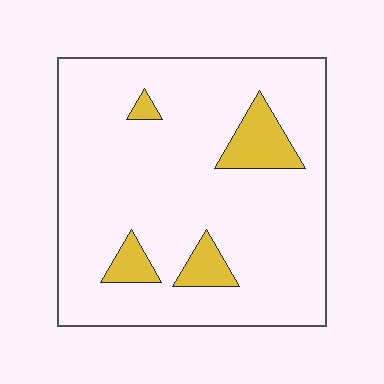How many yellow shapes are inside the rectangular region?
4.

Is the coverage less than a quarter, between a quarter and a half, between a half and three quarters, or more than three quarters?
Less than a quarter.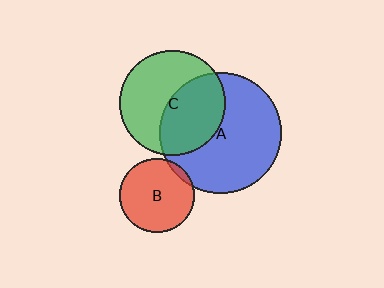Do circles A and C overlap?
Yes.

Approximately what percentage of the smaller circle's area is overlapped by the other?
Approximately 45%.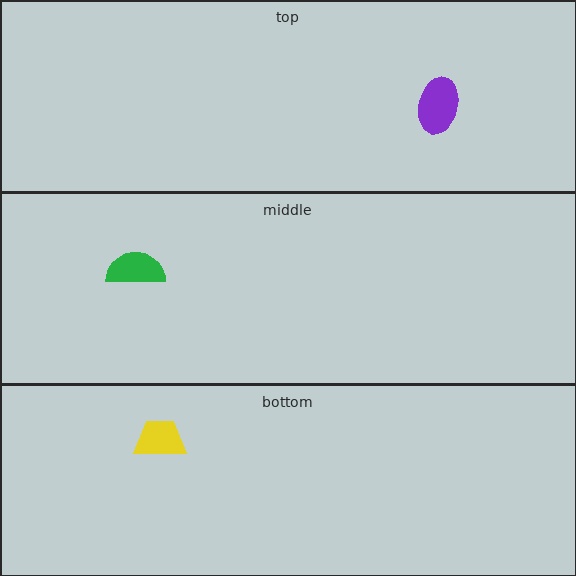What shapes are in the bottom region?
The yellow trapezoid.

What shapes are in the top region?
The purple ellipse.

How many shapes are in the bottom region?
1.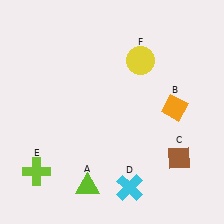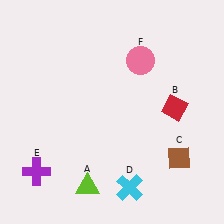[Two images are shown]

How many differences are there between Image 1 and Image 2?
There are 3 differences between the two images.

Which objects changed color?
B changed from orange to red. E changed from lime to purple. F changed from yellow to pink.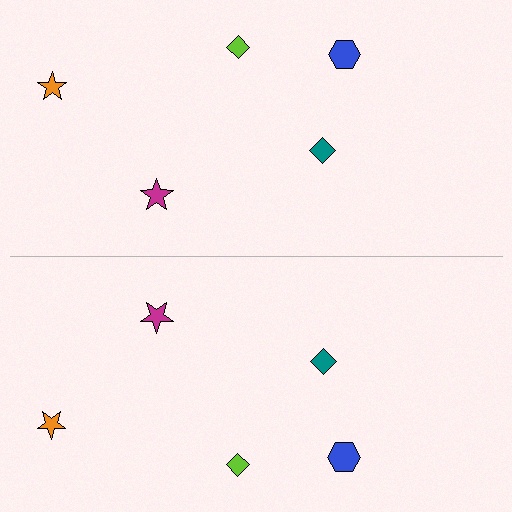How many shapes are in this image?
There are 10 shapes in this image.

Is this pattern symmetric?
Yes, this pattern has bilateral (reflection) symmetry.